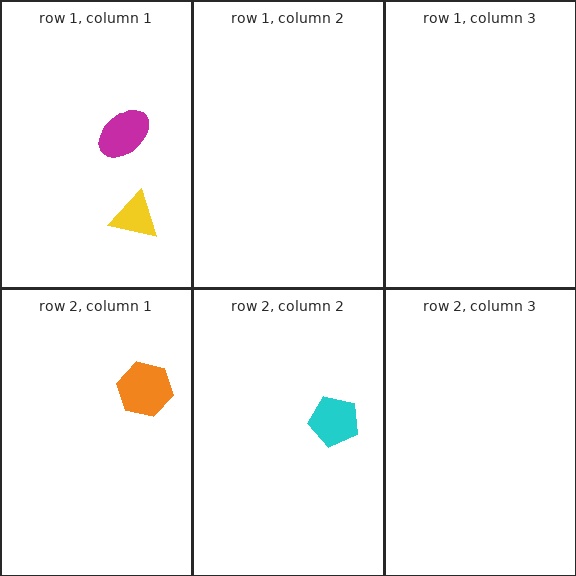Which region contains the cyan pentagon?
The row 2, column 2 region.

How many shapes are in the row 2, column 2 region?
1.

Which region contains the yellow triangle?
The row 1, column 1 region.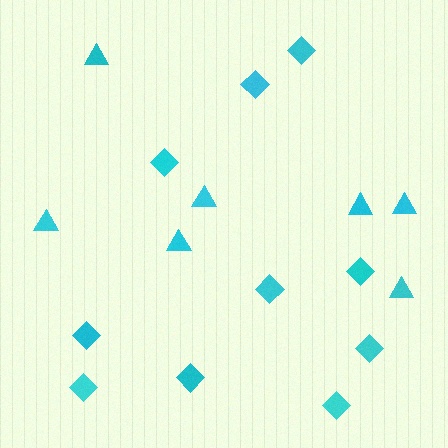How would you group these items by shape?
There are 2 groups: one group of diamonds (10) and one group of triangles (7).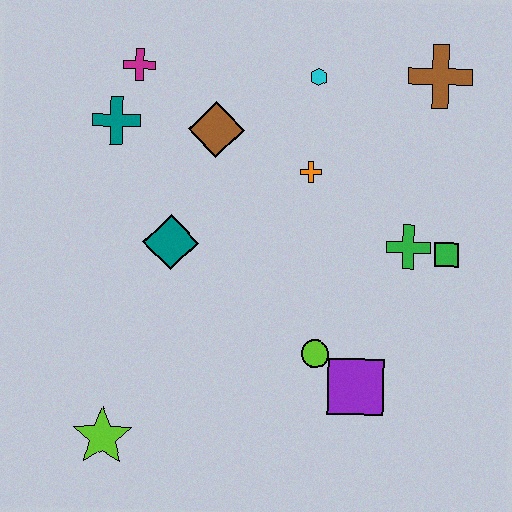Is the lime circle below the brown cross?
Yes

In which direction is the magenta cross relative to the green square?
The magenta cross is to the left of the green square.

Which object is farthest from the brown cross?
The lime star is farthest from the brown cross.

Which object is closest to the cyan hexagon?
The orange cross is closest to the cyan hexagon.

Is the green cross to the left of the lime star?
No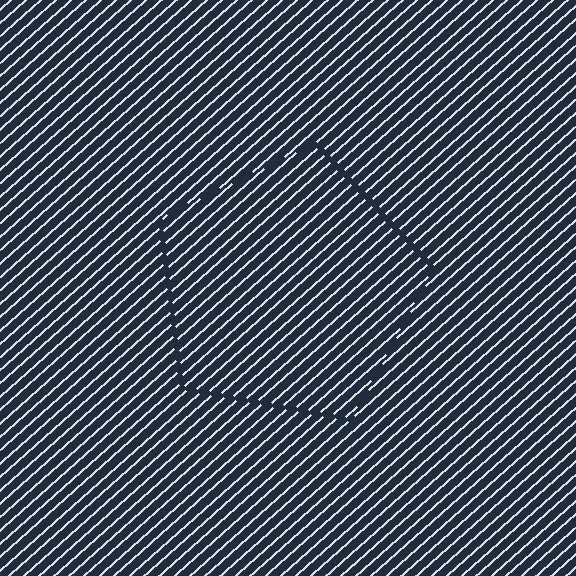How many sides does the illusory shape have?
5 sides — the line-ends trace a pentagon.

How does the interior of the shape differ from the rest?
The interior of the shape contains the same grating, shifted by half a period — the contour is defined by the phase discontinuity where line-ends from the inner and outer gratings abut.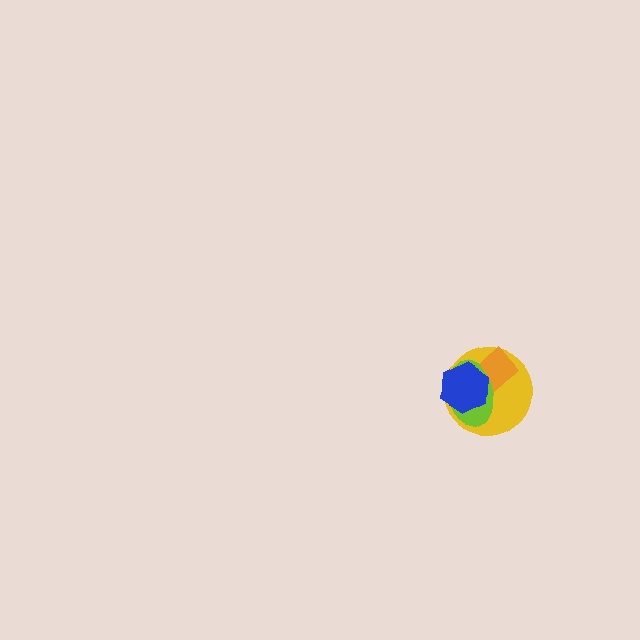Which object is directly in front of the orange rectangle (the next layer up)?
The lime ellipse is directly in front of the orange rectangle.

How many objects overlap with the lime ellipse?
3 objects overlap with the lime ellipse.